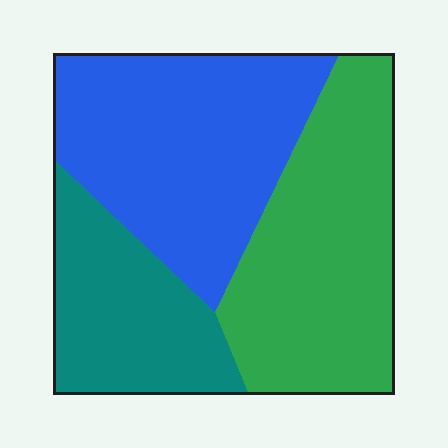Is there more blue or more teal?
Blue.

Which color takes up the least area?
Teal, at roughly 25%.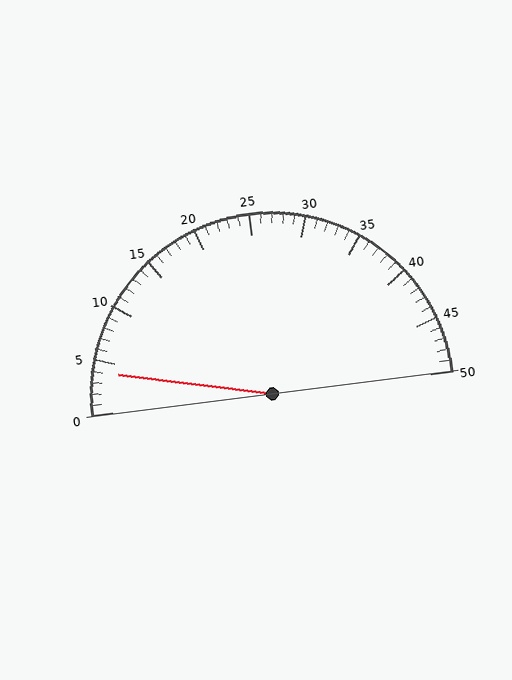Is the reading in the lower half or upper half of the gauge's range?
The reading is in the lower half of the range (0 to 50).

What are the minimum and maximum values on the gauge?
The gauge ranges from 0 to 50.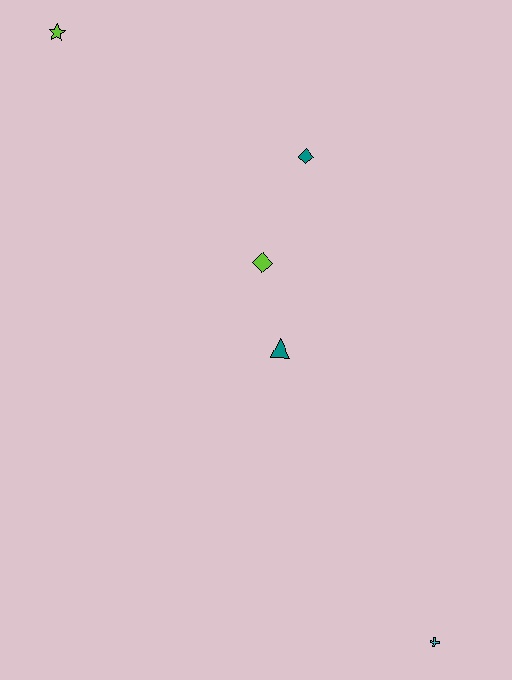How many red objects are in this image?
There are no red objects.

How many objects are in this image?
There are 5 objects.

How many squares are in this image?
There are no squares.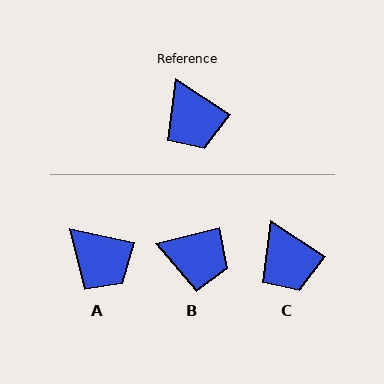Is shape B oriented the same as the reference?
No, it is off by about 48 degrees.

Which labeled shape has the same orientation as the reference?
C.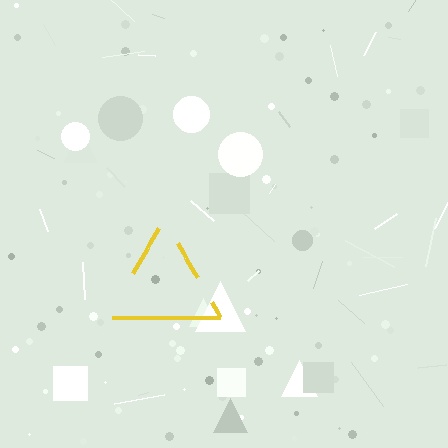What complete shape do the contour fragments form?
The contour fragments form a triangle.